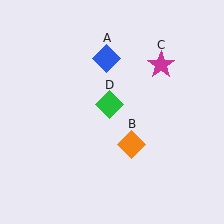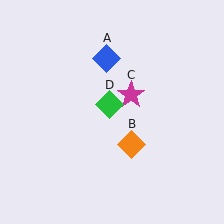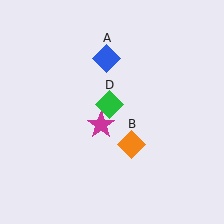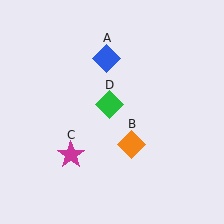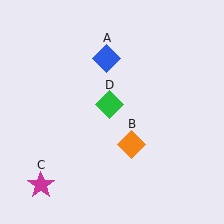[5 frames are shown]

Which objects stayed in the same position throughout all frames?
Blue diamond (object A) and orange diamond (object B) and green diamond (object D) remained stationary.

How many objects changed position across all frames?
1 object changed position: magenta star (object C).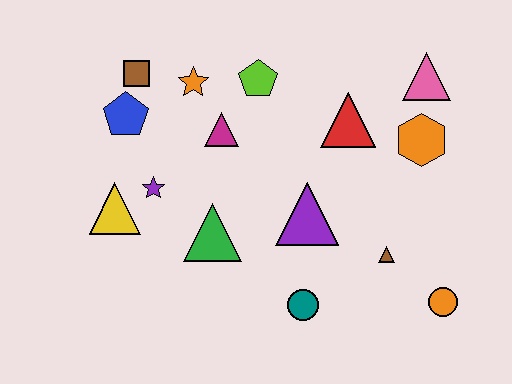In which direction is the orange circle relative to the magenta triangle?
The orange circle is to the right of the magenta triangle.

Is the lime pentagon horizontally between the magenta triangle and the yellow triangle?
No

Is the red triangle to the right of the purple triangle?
Yes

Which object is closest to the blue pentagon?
The brown square is closest to the blue pentagon.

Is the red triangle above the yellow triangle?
Yes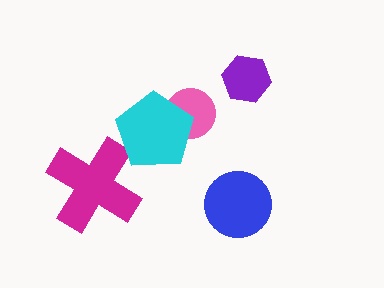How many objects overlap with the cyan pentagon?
1 object overlaps with the cyan pentagon.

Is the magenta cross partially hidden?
No, no other shape covers it.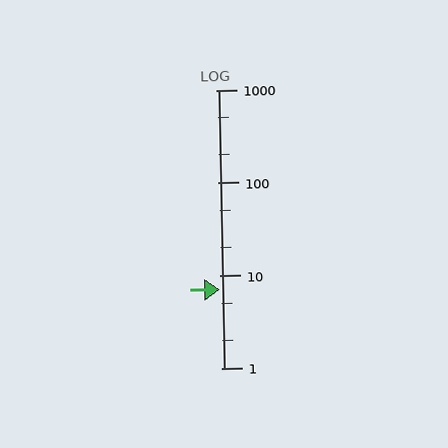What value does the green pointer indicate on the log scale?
The pointer indicates approximately 7.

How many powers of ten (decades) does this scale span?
The scale spans 3 decades, from 1 to 1000.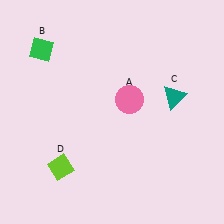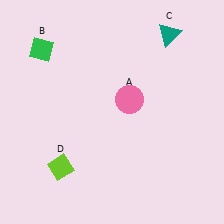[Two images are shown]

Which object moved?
The teal triangle (C) moved up.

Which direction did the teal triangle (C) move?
The teal triangle (C) moved up.